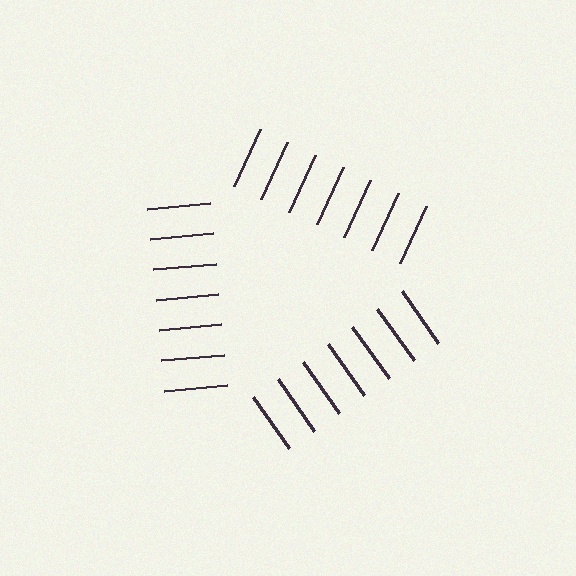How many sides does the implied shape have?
3 sides — the line-ends trace a triangle.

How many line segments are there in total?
21 — 7 along each of the 3 edges.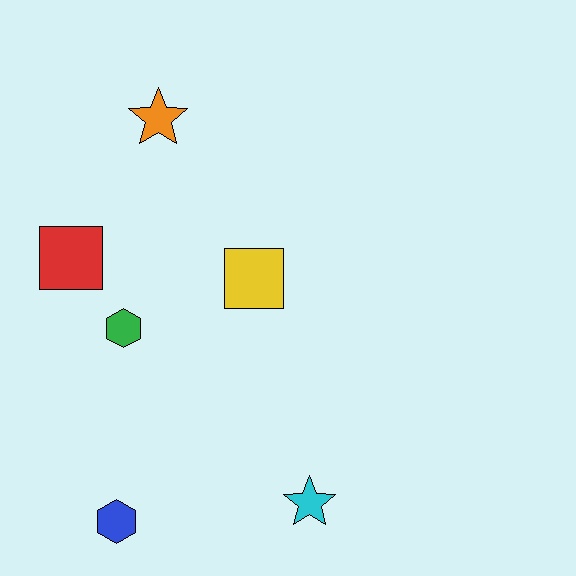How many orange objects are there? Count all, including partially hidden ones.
There is 1 orange object.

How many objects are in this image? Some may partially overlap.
There are 6 objects.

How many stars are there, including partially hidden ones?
There are 2 stars.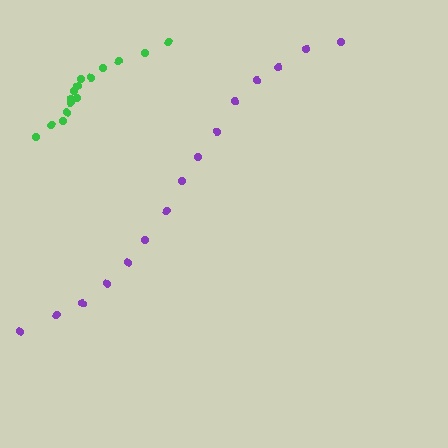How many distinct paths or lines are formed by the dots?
There are 2 distinct paths.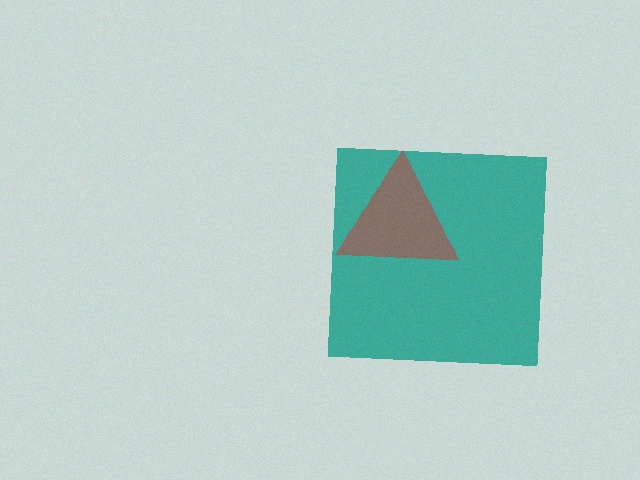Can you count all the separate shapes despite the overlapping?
Yes, there are 2 separate shapes.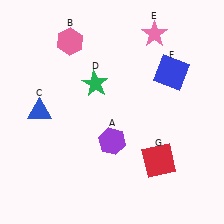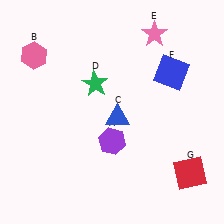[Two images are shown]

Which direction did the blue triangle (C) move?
The blue triangle (C) moved right.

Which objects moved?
The objects that moved are: the pink hexagon (B), the blue triangle (C), the red square (G).